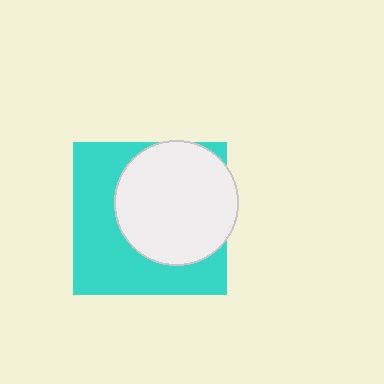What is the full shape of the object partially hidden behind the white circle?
The partially hidden object is a cyan square.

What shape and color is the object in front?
The object in front is a white circle.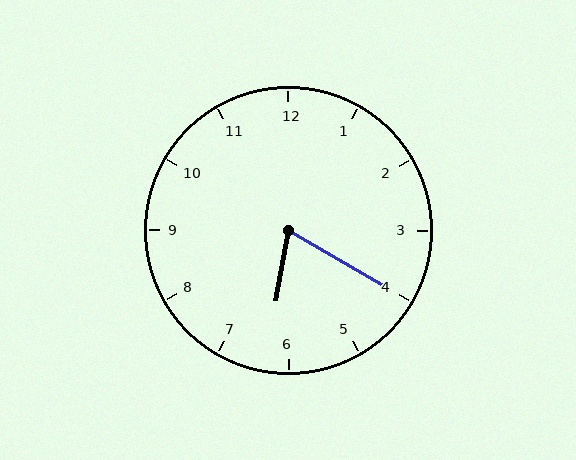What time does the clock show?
6:20.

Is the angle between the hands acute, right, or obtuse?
It is acute.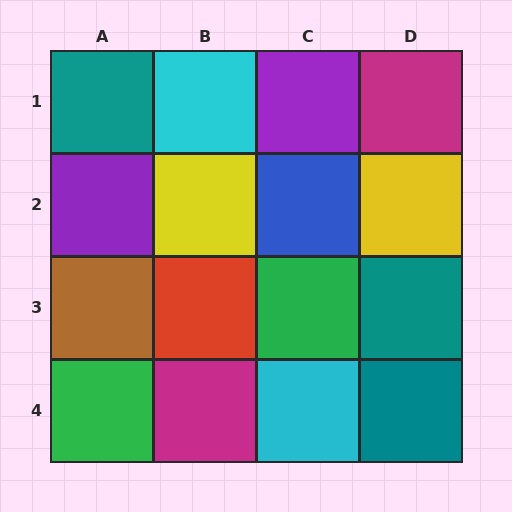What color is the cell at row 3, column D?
Teal.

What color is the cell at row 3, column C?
Green.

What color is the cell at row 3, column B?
Red.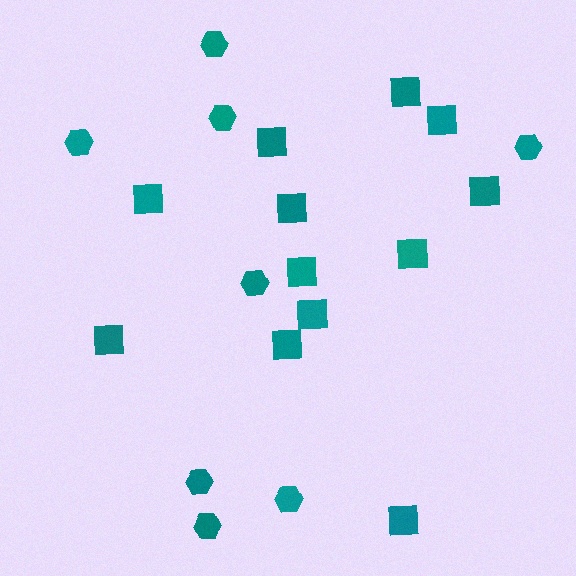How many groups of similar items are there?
There are 2 groups: one group of hexagons (8) and one group of squares (12).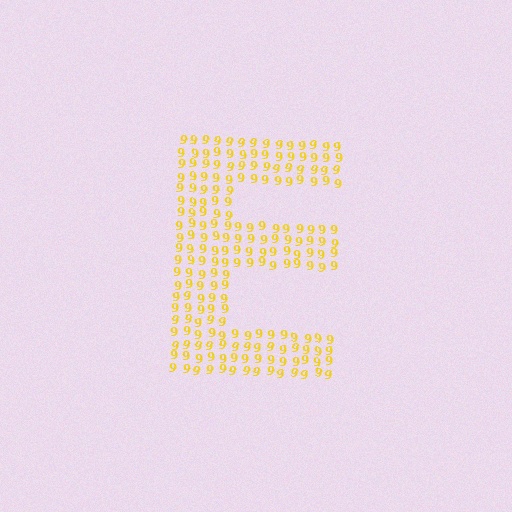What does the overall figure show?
The overall figure shows the letter E.